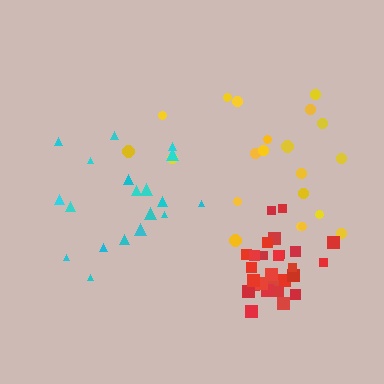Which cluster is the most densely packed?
Red.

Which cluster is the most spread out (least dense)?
Yellow.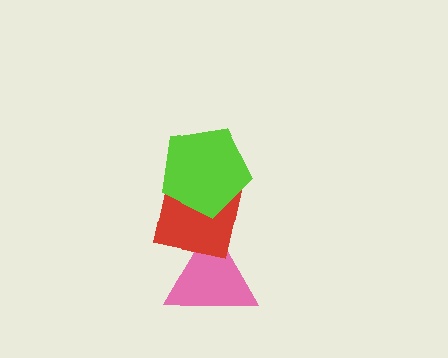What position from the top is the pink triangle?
The pink triangle is 3rd from the top.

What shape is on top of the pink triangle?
The red square is on top of the pink triangle.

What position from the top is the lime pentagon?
The lime pentagon is 1st from the top.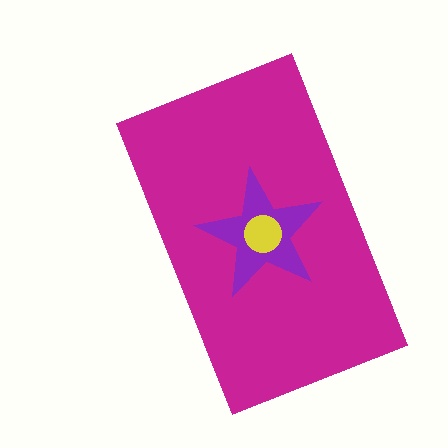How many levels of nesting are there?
3.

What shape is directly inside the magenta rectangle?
The purple star.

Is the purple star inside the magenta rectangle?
Yes.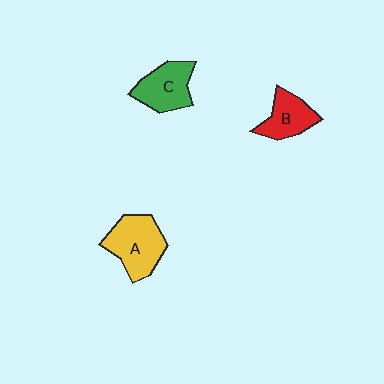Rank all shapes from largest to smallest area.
From largest to smallest: A (yellow), C (green), B (red).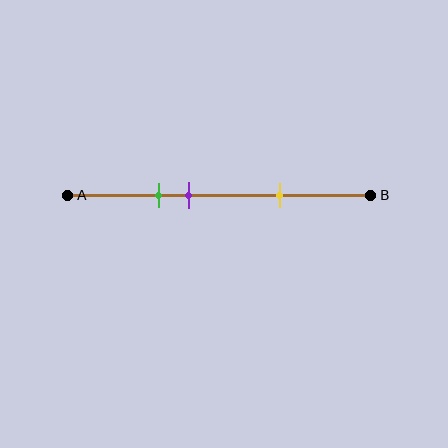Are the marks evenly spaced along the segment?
No, the marks are not evenly spaced.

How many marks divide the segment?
There are 3 marks dividing the segment.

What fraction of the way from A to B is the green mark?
The green mark is approximately 30% (0.3) of the way from A to B.